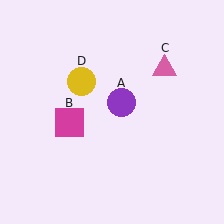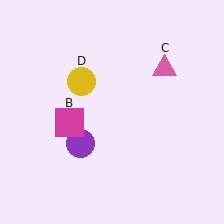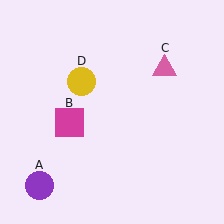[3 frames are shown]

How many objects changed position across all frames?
1 object changed position: purple circle (object A).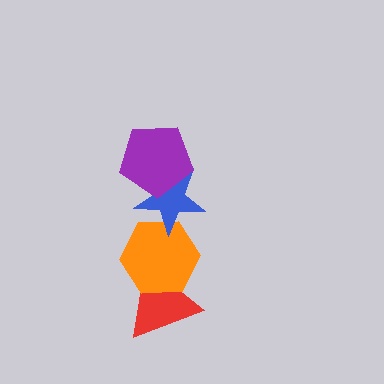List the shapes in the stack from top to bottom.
From top to bottom: the purple pentagon, the blue star, the orange hexagon, the red triangle.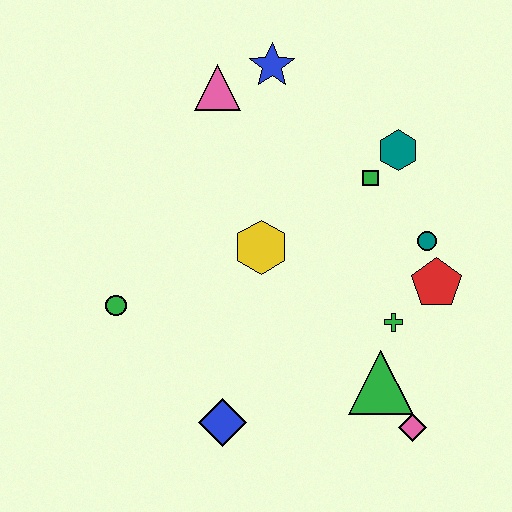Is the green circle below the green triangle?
No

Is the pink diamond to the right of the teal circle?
No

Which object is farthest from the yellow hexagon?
The pink diamond is farthest from the yellow hexagon.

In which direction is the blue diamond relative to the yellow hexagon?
The blue diamond is below the yellow hexagon.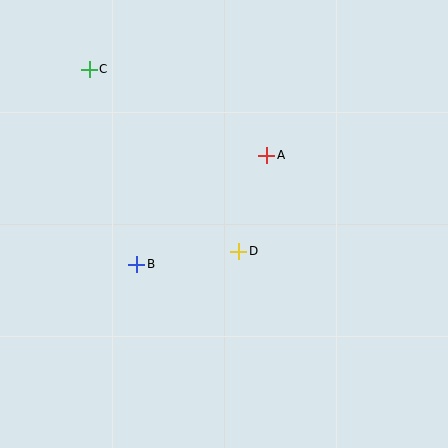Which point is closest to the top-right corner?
Point A is closest to the top-right corner.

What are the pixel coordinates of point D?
Point D is at (239, 251).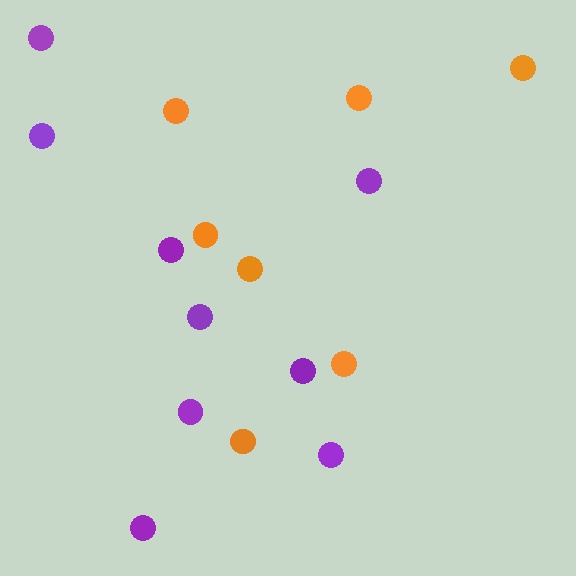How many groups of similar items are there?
There are 2 groups: one group of purple circles (9) and one group of orange circles (7).